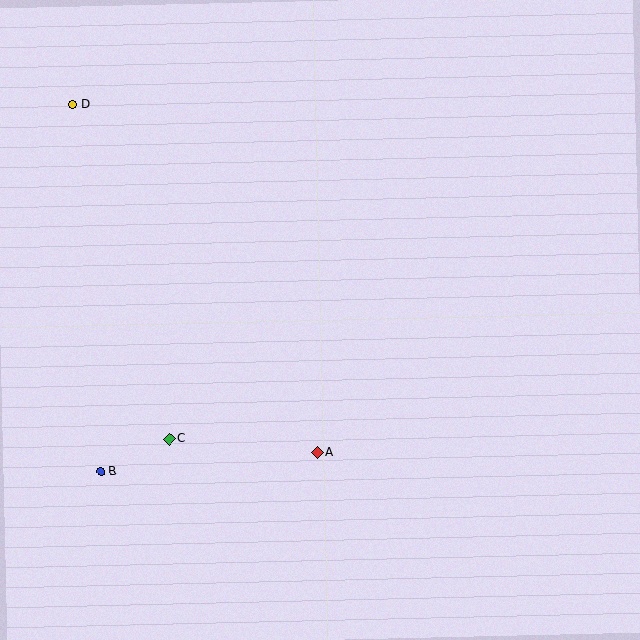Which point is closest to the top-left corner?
Point D is closest to the top-left corner.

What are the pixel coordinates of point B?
Point B is at (101, 471).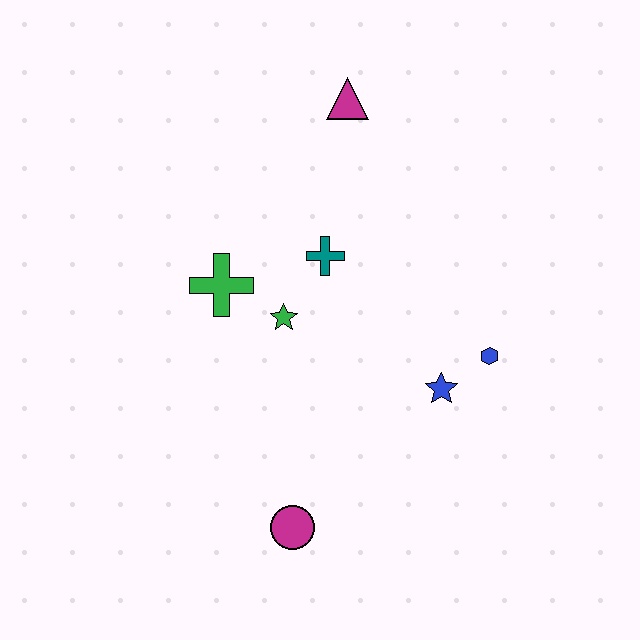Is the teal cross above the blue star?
Yes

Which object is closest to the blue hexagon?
The blue star is closest to the blue hexagon.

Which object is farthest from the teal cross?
The magenta circle is farthest from the teal cross.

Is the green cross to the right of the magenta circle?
No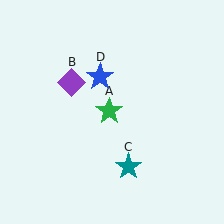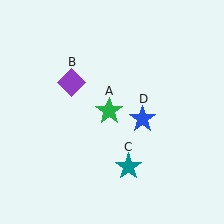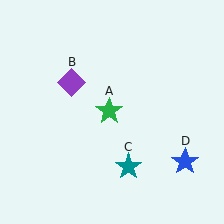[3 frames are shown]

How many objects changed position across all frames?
1 object changed position: blue star (object D).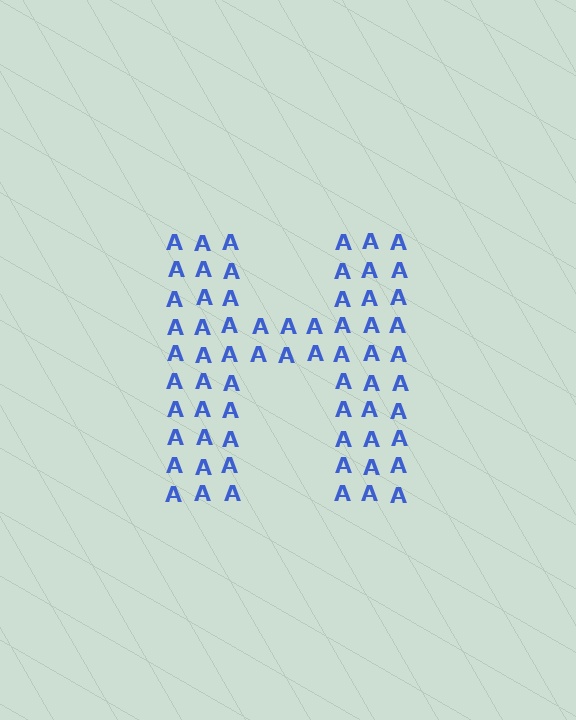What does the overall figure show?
The overall figure shows the letter H.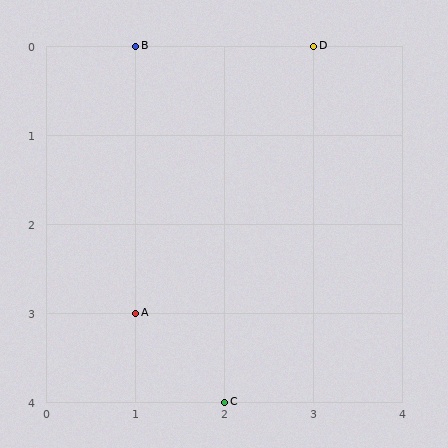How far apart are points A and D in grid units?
Points A and D are 2 columns and 3 rows apart (about 3.6 grid units diagonally).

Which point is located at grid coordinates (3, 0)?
Point D is at (3, 0).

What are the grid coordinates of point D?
Point D is at grid coordinates (3, 0).